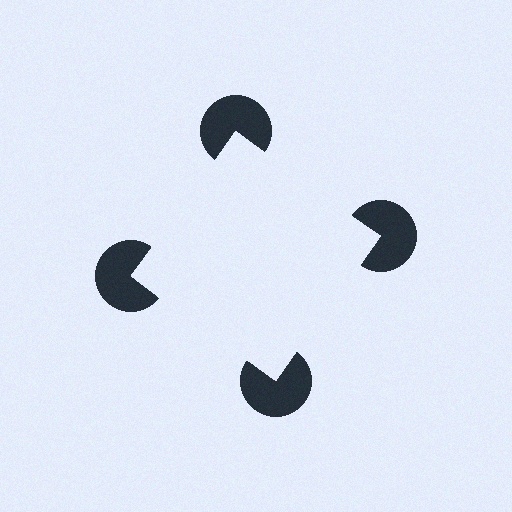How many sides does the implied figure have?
4 sides.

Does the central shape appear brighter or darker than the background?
It typically appears slightly brighter than the background, even though no actual brightness change is drawn.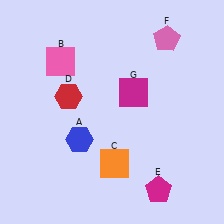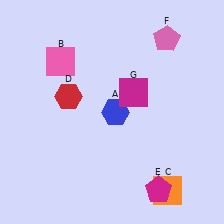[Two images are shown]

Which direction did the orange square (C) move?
The orange square (C) moved right.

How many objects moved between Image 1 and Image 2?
2 objects moved between the two images.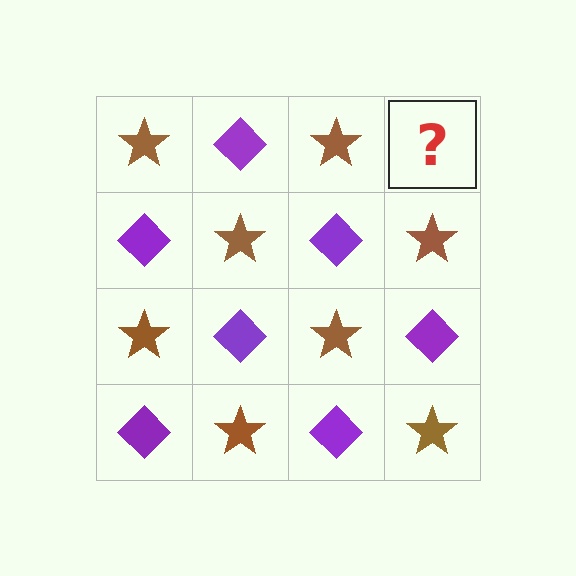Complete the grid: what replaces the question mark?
The question mark should be replaced with a purple diamond.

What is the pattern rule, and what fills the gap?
The rule is that it alternates brown star and purple diamond in a checkerboard pattern. The gap should be filled with a purple diamond.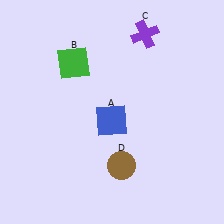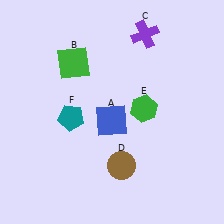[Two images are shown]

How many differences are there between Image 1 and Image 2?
There are 2 differences between the two images.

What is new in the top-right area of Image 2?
A green hexagon (E) was added in the top-right area of Image 2.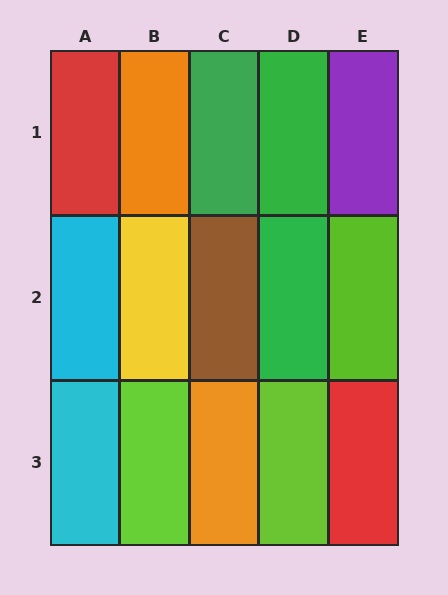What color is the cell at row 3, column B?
Lime.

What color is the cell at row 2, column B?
Yellow.